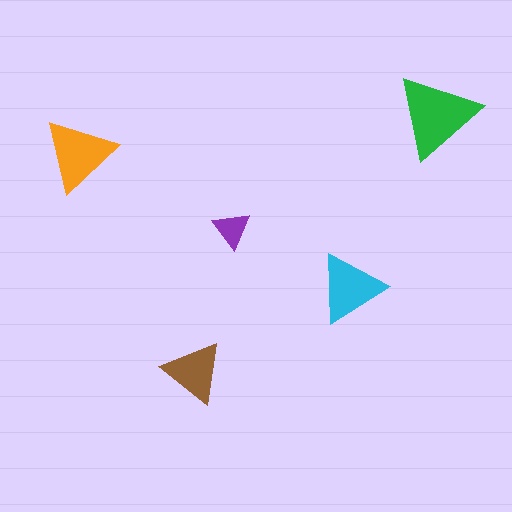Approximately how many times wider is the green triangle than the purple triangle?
About 2 times wider.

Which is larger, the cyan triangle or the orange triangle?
The orange one.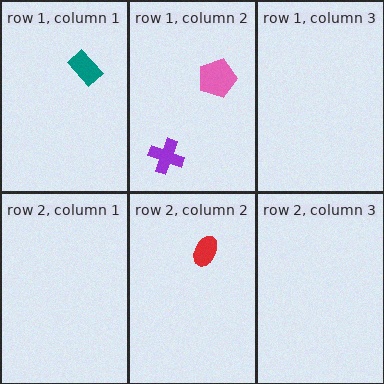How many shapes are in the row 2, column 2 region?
1.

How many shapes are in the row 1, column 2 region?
2.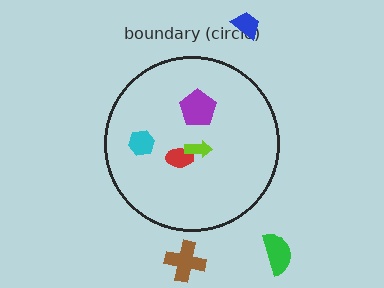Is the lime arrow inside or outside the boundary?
Inside.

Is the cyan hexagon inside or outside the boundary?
Inside.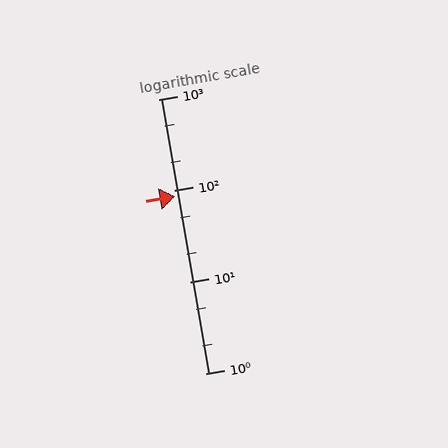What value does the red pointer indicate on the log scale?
The pointer indicates approximately 86.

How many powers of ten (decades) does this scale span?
The scale spans 3 decades, from 1 to 1000.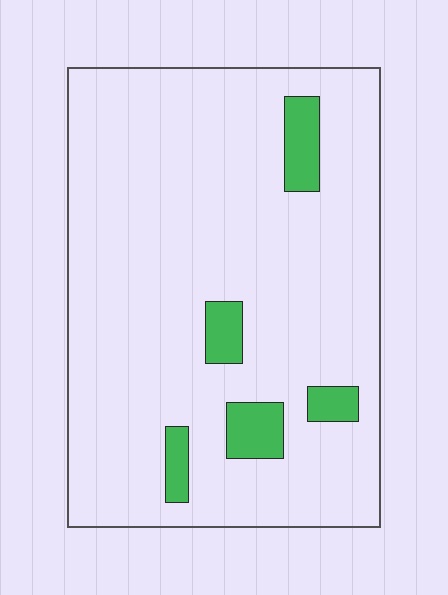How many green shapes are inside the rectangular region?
5.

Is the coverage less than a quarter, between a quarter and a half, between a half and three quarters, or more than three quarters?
Less than a quarter.